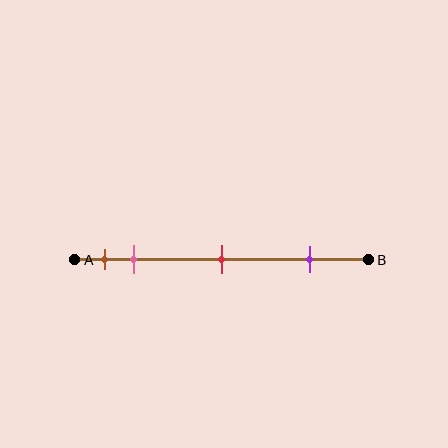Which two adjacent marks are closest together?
The brown and pink marks are the closest adjacent pair.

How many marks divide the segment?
There are 4 marks dividing the segment.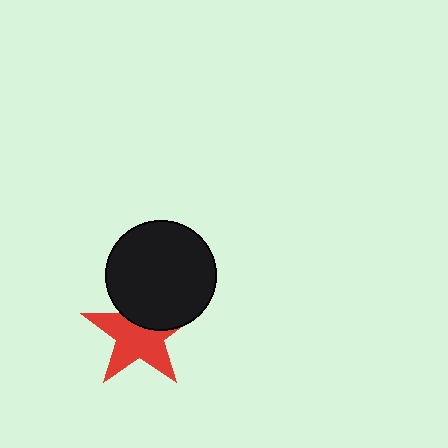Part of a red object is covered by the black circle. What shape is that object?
It is a star.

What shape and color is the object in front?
The object in front is a black circle.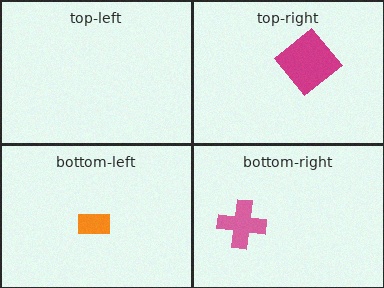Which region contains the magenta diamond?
The top-right region.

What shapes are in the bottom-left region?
The orange rectangle.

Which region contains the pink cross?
The bottom-right region.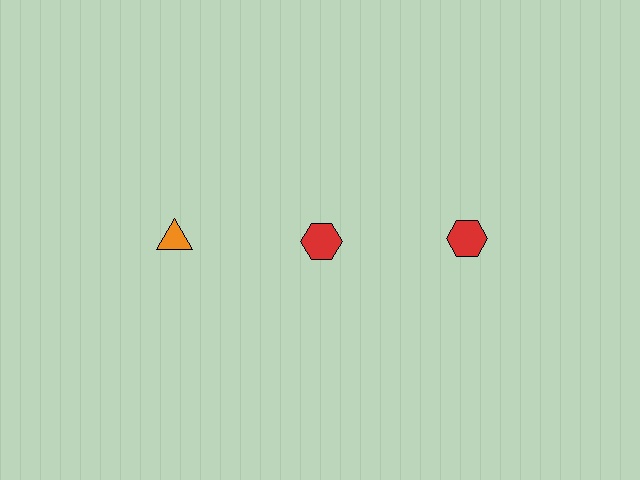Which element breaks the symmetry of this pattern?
The orange triangle in the top row, leftmost column breaks the symmetry. All other shapes are red hexagons.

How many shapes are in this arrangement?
There are 3 shapes arranged in a grid pattern.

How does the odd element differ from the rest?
It differs in both color (orange instead of red) and shape (triangle instead of hexagon).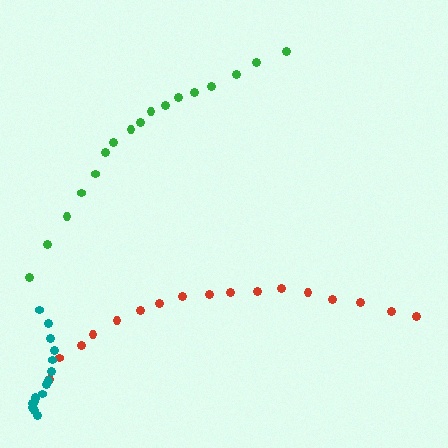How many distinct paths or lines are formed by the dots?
There are 3 distinct paths.